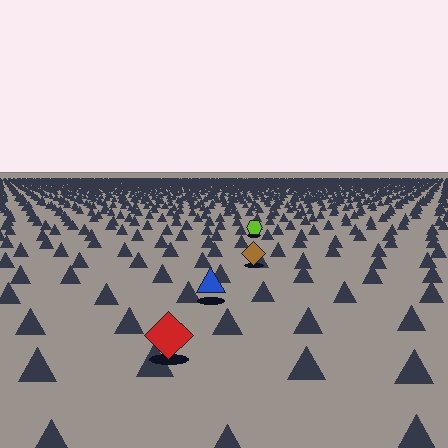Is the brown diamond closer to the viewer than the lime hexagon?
Yes. The brown diamond is closer — you can tell from the texture gradient: the ground texture is coarser near it.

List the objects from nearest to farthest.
From nearest to farthest: the red diamond, the blue triangle, the brown diamond, the lime hexagon.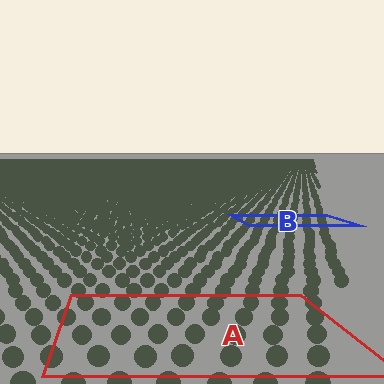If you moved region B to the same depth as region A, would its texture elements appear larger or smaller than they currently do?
They would appear larger. At a closer depth, the same texture elements are projected at a bigger on-screen size.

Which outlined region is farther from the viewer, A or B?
Region B is farther from the viewer — the texture elements inside it appear smaller and more densely packed.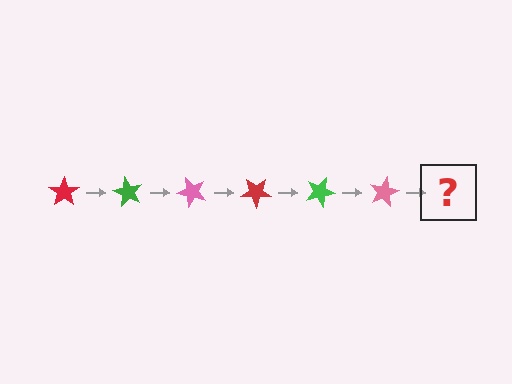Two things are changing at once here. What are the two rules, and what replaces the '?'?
The two rules are that it rotates 60 degrees each step and the color cycles through red, green, and pink. The '?' should be a red star, rotated 360 degrees from the start.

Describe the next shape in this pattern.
It should be a red star, rotated 360 degrees from the start.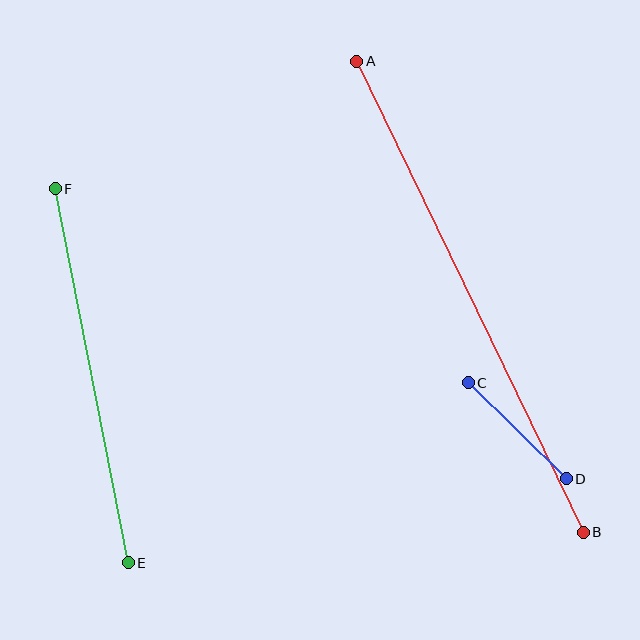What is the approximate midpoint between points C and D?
The midpoint is at approximately (517, 431) pixels.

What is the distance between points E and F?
The distance is approximately 381 pixels.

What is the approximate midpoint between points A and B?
The midpoint is at approximately (470, 297) pixels.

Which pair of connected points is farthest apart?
Points A and B are farthest apart.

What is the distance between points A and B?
The distance is approximately 523 pixels.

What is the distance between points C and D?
The distance is approximately 137 pixels.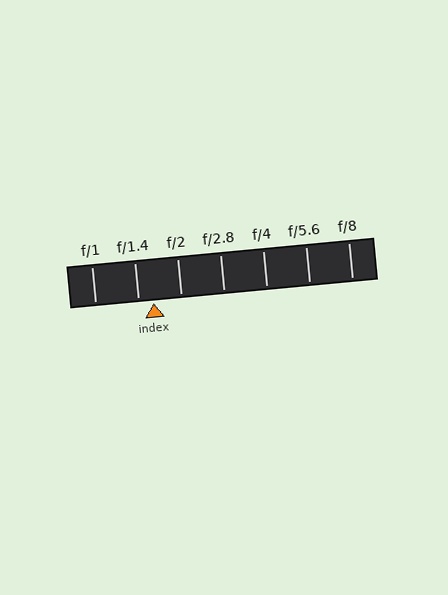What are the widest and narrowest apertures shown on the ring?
The widest aperture shown is f/1 and the narrowest is f/8.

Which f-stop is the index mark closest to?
The index mark is closest to f/1.4.